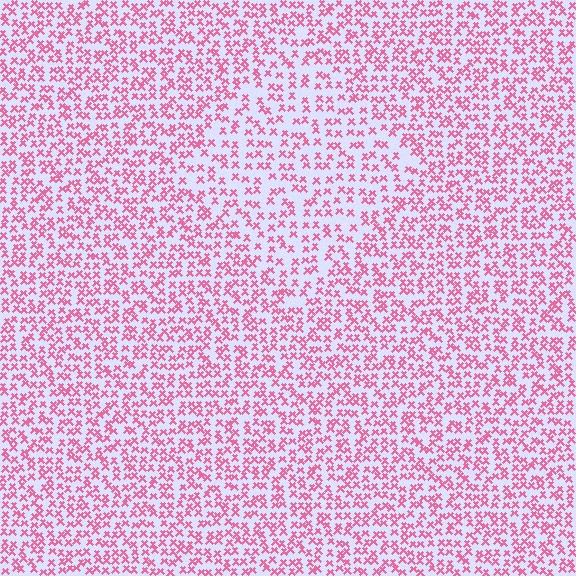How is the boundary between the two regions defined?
The boundary is defined by a change in element density (approximately 1.5x ratio). All elements are the same color, size, and shape.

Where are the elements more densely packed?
The elements are more densely packed outside the diamond boundary.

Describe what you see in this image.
The image contains small pink elements arranged at two different densities. A diamond-shaped region is visible where the elements are less densely packed than the surrounding area.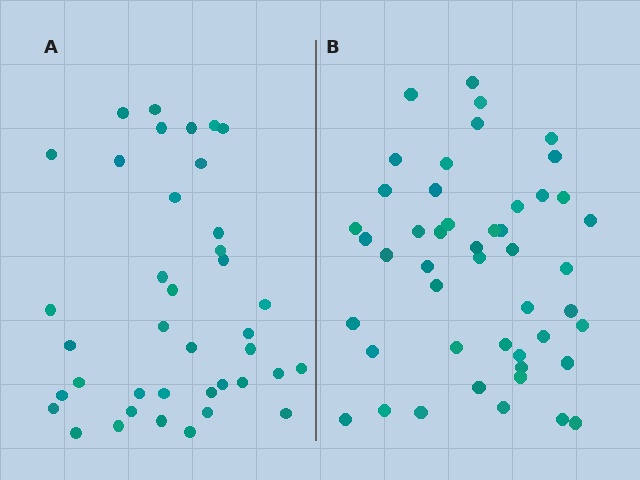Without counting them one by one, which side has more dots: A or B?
Region B (the right region) has more dots.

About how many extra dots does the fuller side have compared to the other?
Region B has roughly 8 or so more dots than region A.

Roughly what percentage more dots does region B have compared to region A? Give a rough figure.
About 20% more.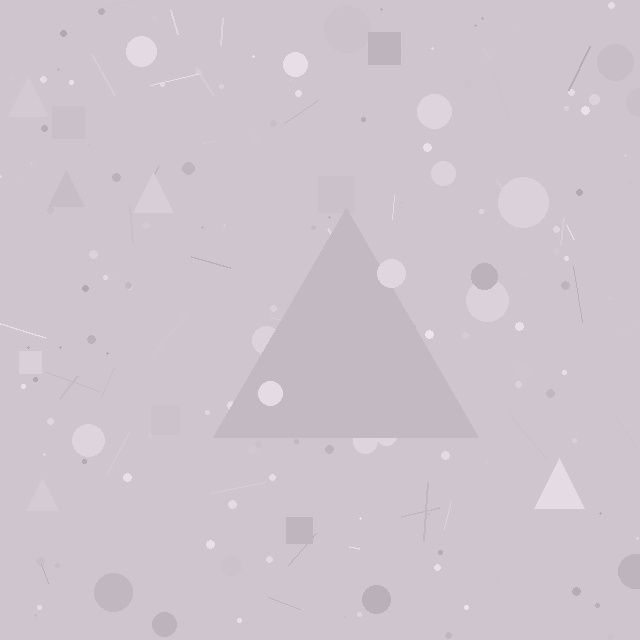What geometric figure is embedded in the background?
A triangle is embedded in the background.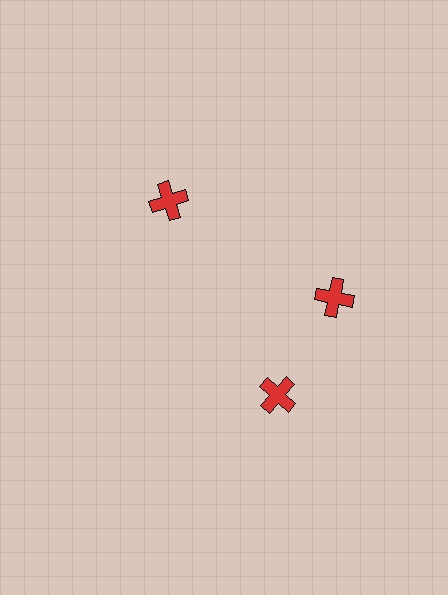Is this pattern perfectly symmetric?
No. The 3 red crosses are arranged in a ring, but one element near the 7 o'clock position is rotated out of alignment along the ring, breaking the 3-fold rotational symmetry.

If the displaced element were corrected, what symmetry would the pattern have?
It would have 3-fold rotational symmetry — the pattern would map onto itself every 120 degrees.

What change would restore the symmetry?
The symmetry would be restored by rotating it back into even spacing with its neighbors so that all 3 crosses sit at equal angles and equal distance from the center.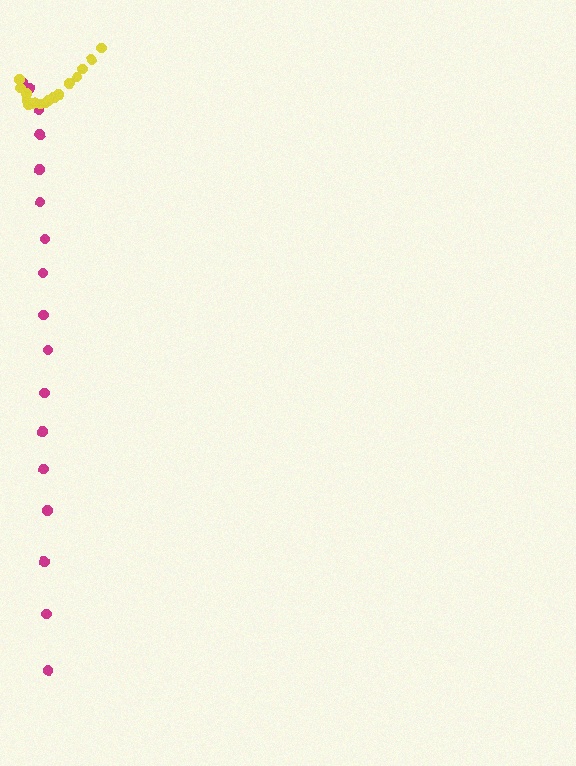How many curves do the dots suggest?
There are 2 distinct paths.